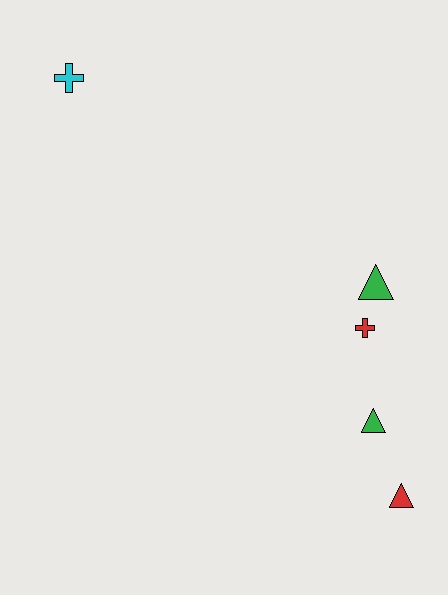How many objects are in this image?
There are 5 objects.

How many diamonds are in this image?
There are no diamonds.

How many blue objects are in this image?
There are no blue objects.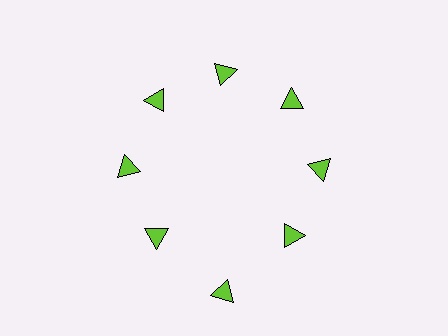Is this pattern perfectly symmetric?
No. The 8 lime triangles are arranged in a ring, but one element near the 6 o'clock position is pushed outward from the center, breaking the 8-fold rotational symmetry.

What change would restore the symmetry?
The symmetry would be restored by moving it inward, back onto the ring so that all 8 triangles sit at equal angles and equal distance from the center.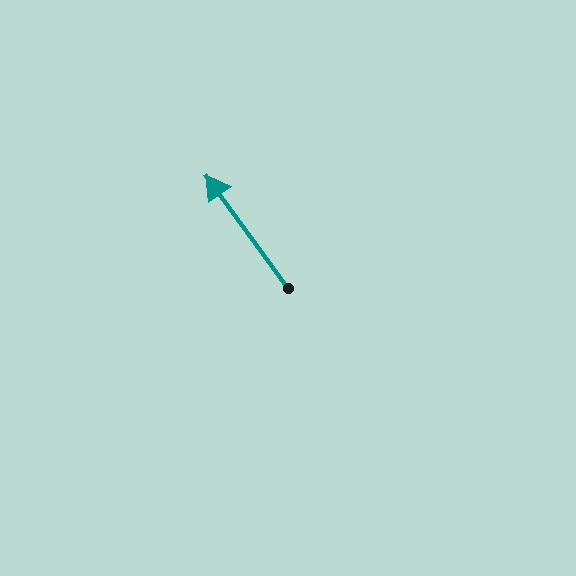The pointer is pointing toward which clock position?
Roughly 11 o'clock.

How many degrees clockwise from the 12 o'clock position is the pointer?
Approximately 324 degrees.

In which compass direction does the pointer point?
Northwest.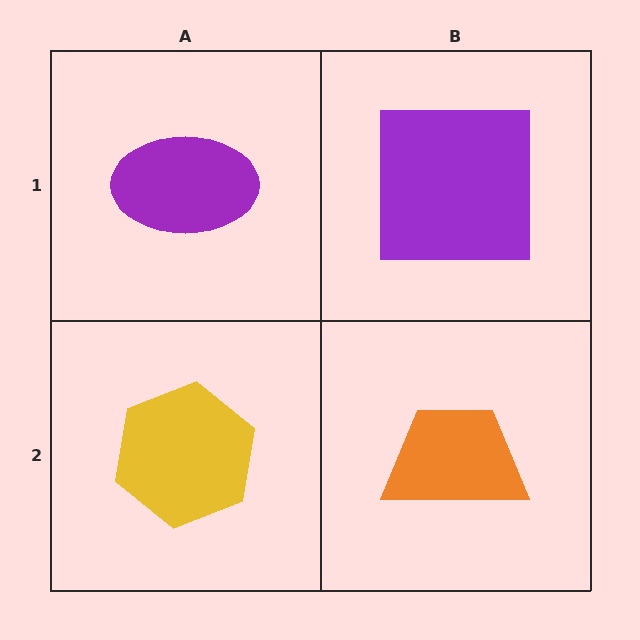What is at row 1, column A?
A purple ellipse.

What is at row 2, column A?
A yellow hexagon.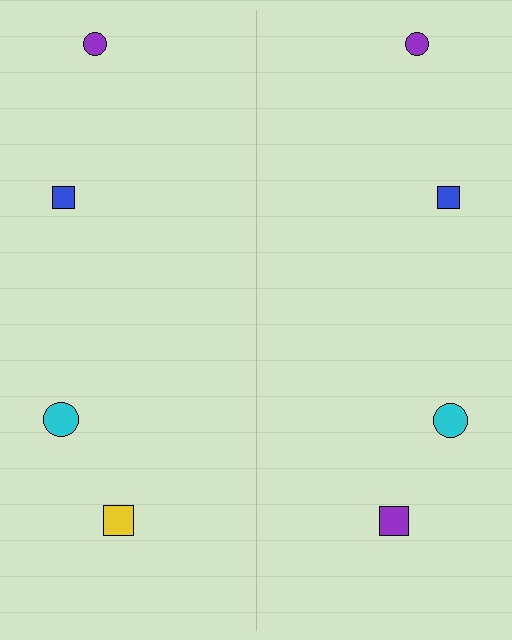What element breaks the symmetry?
The purple square on the right side breaks the symmetry — its mirror counterpart is yellow.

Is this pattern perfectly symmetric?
No, the pattern is not perfectly symmetric. The purple square on the right side breaks the symmetry — its mirror counterpart is yellow.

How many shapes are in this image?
There are 8 shapes in this image.